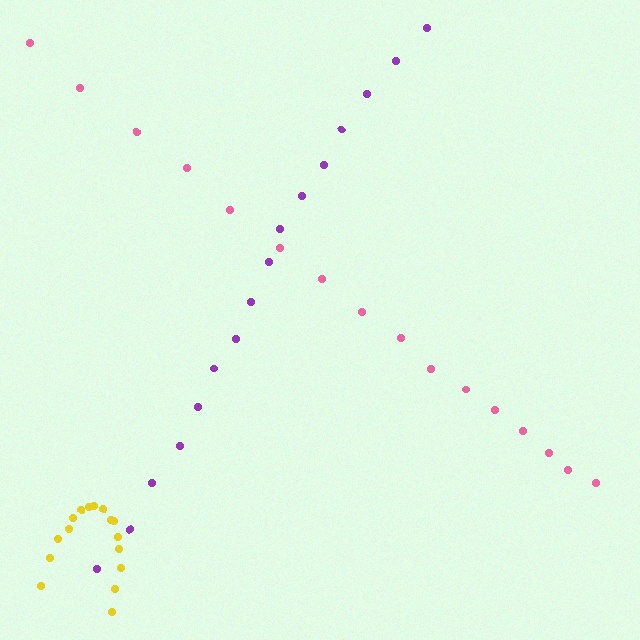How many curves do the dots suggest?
There are 3 distinct paths.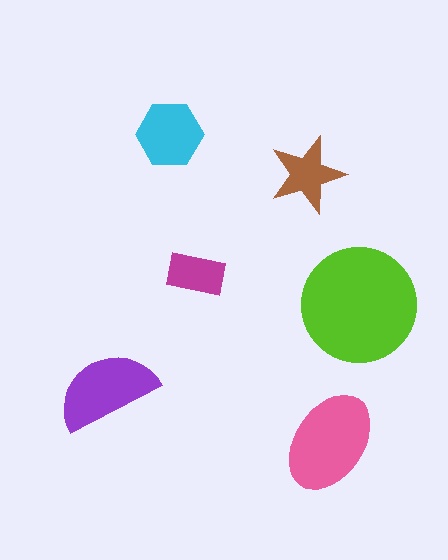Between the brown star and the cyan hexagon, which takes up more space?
The cyan hexagon.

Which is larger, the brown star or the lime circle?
The lime circle.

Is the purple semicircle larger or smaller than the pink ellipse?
Smaller.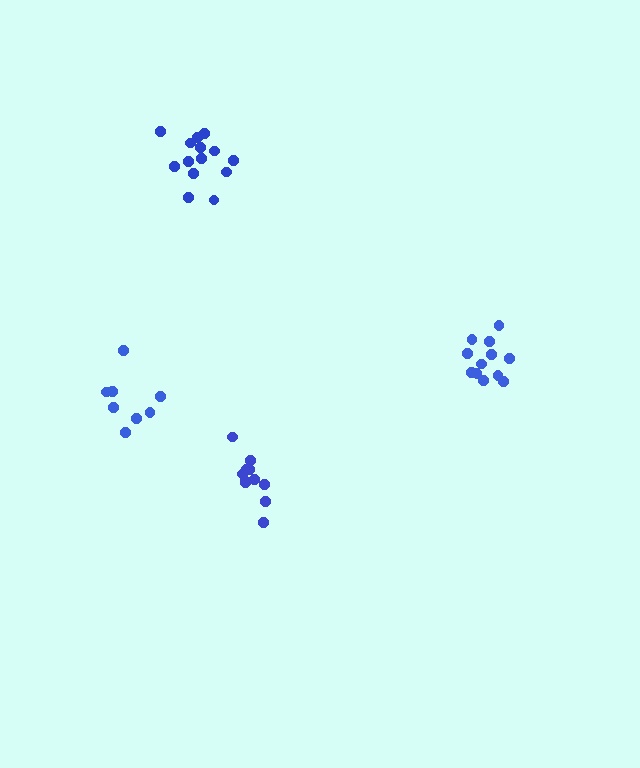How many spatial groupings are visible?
There are 4 spatial groupings.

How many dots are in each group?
Group 1: 8 dots, Group 2: 11 dots, Group 3: 14 dots, Group 4: 12 dots (45 total).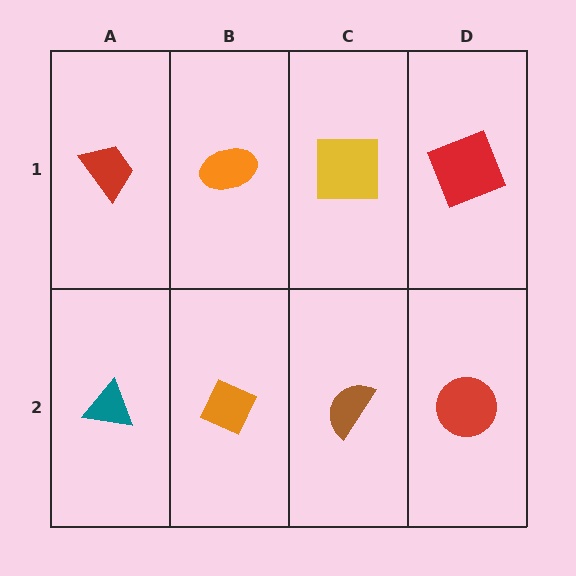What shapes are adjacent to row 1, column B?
An orange diamond (row 2, column B), a red trapezoid (row 1, column A), a yellow square (row 1, column C).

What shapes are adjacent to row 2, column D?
A red square (row 1, column D), a brown semicircle (row 2, column C).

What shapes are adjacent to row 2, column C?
A yellow square (row 1, column C), an orange diamond (row 2, column B), a red circle (row 2, column D).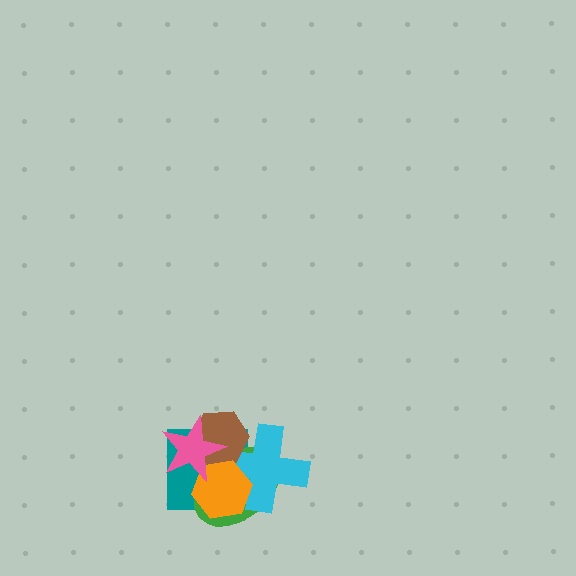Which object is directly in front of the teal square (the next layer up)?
The green ellipse is directly in front of the teal square.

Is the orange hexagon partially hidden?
Yes, it is partially covered by another shape.